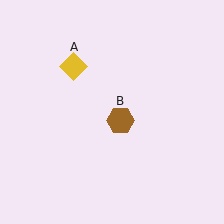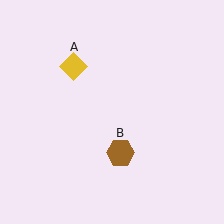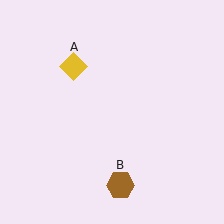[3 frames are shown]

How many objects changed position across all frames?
1 object changed position: brown hexagon (object B).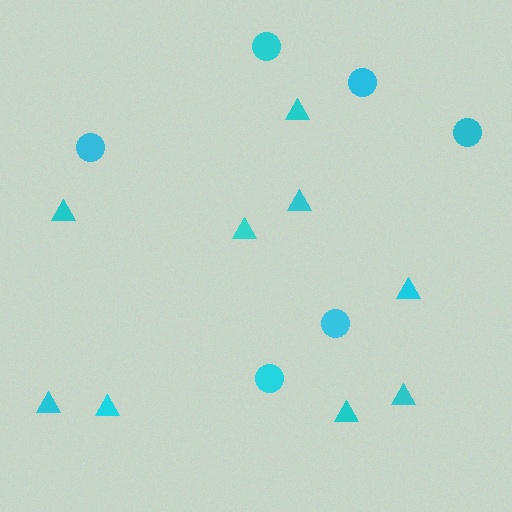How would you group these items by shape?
There are 2 groups: one group of circles (6) and one group of triangles (9).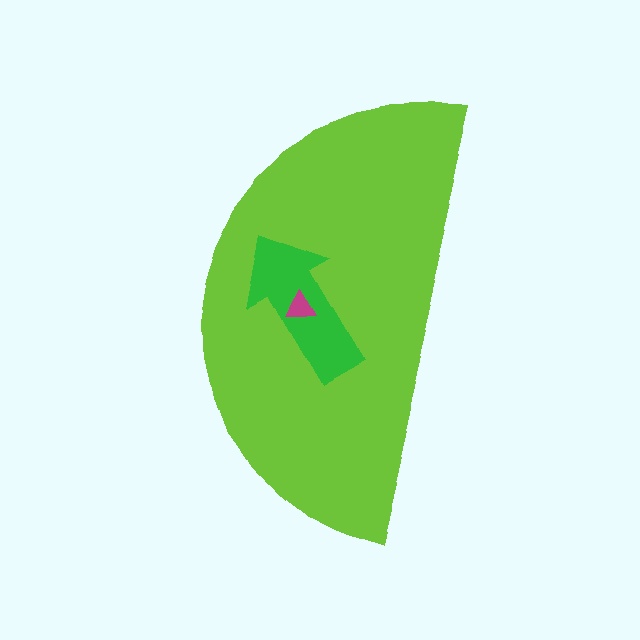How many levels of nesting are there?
3.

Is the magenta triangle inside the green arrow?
Yes.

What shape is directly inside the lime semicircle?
The green arrow.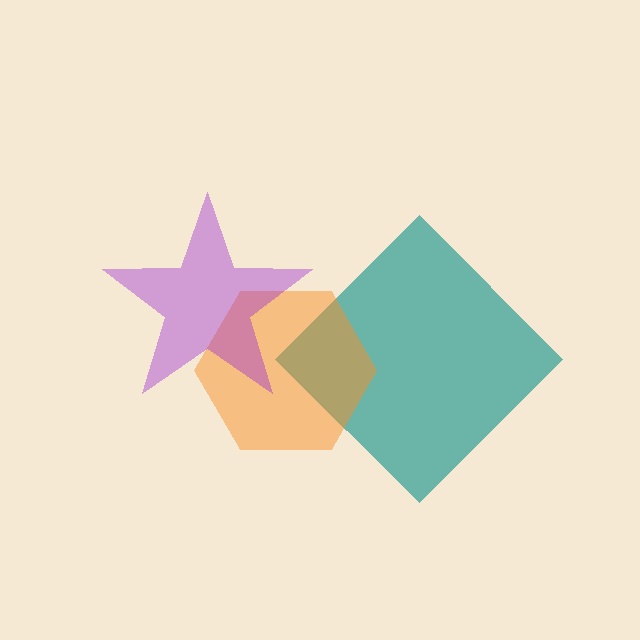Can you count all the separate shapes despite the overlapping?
Yes, there are 3 separate shapes.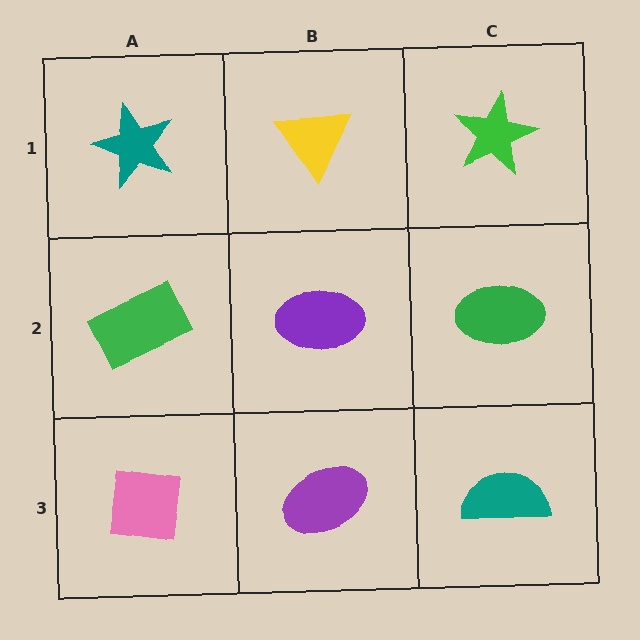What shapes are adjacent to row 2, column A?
A teal star (row 1, column A), a pink square (row 3, column A), a purple ellipse (row 2, column B).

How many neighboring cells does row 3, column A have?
2.